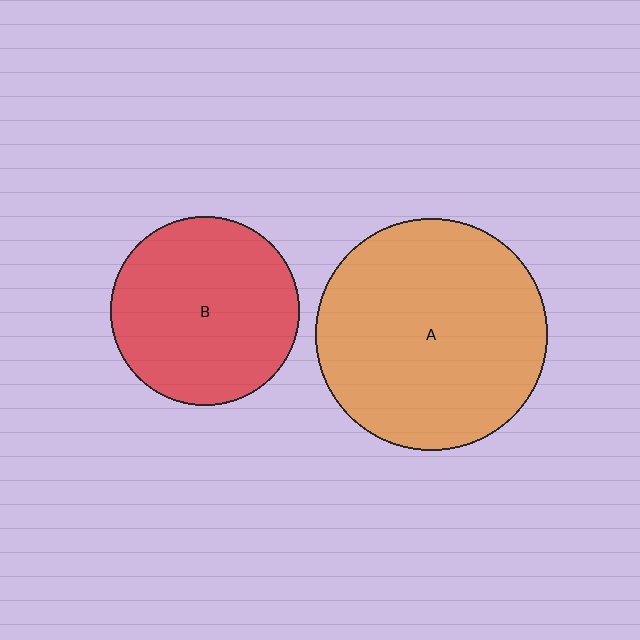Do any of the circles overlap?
No, none of the circles overlap.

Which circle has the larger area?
Circle A (orange).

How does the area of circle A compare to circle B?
Approximately 1.5 times.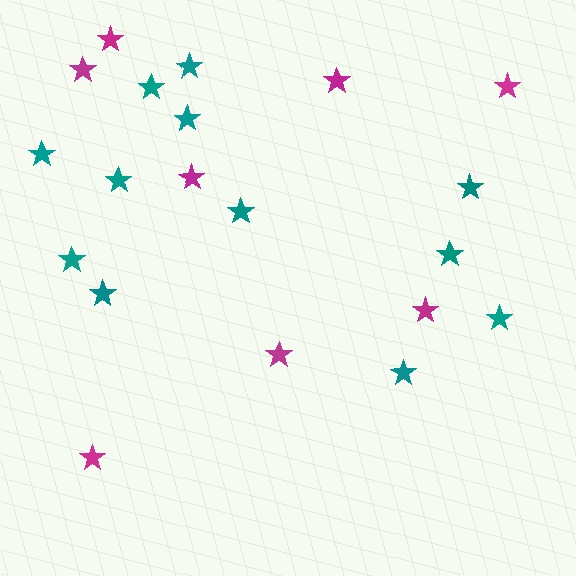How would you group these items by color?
There are 2 groups: one group of magenta stars (8) and one group of teal stars (12).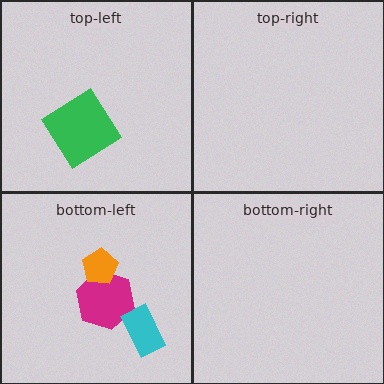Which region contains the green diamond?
The top-left region.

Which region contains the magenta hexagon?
The bottom-left region.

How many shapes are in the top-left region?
2.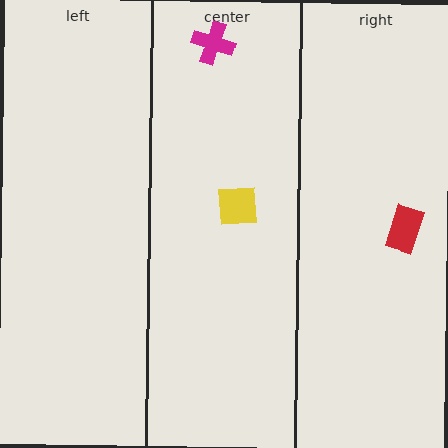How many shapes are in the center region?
2.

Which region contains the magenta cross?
The center region.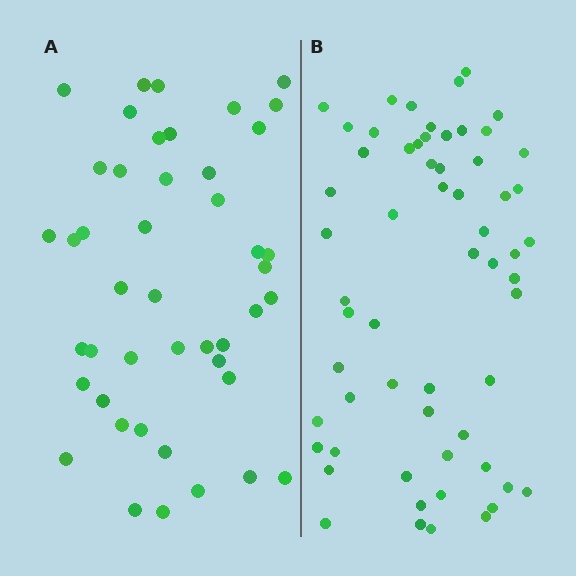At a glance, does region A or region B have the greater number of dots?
Region B (the right region) has more dots.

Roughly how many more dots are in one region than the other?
Region B has approximately 15 more dots than region A.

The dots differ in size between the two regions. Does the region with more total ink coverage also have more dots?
No. Region A has more total ink coverage because its dots are larger, but region B actually contains more individual dots. Total area can be misleading — the number of items is what matters here.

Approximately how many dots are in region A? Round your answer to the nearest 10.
About 40 dots. (The exact count is 45, which rounds to 40.)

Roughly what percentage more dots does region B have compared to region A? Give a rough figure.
About 35% more.